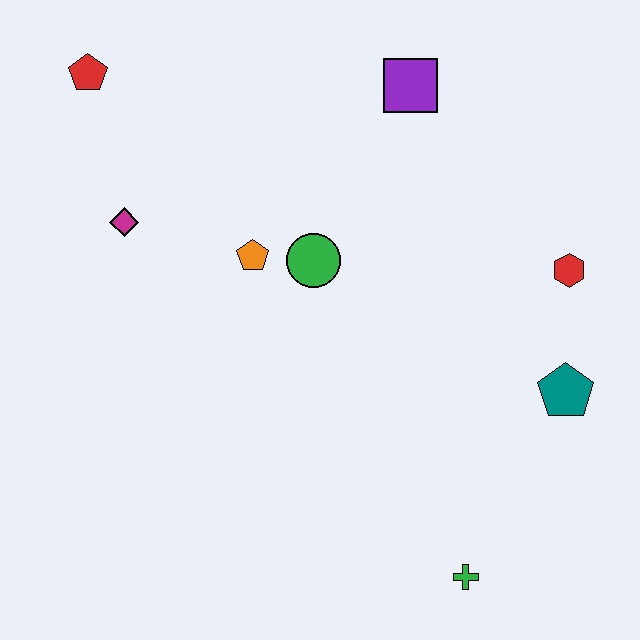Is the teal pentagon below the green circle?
Yes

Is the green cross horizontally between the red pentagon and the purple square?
No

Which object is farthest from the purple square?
The green cross is farthest from the purple square.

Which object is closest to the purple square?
The green circle is closest to the purple square.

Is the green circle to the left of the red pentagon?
No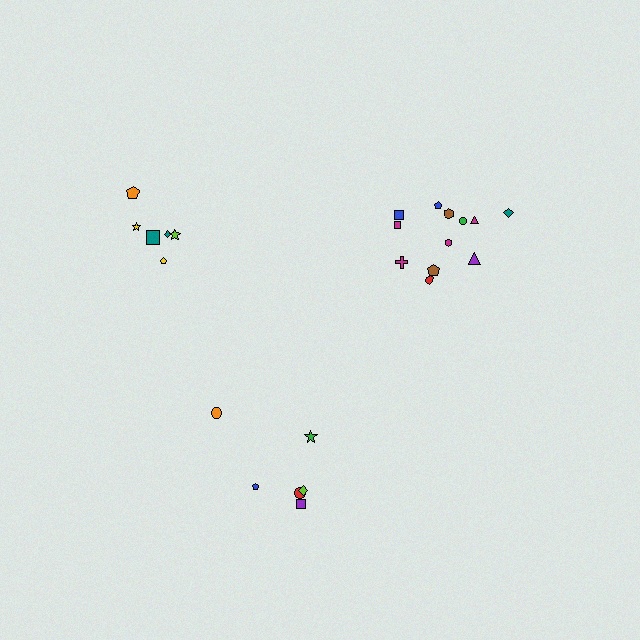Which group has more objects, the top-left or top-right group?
The top-right group.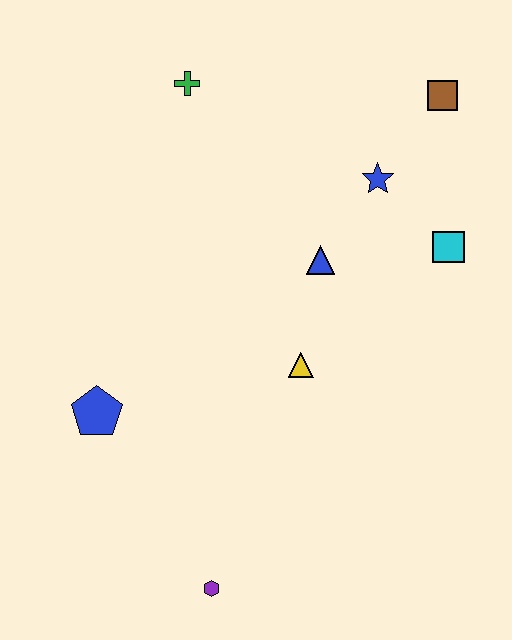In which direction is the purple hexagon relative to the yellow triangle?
The purple hexagon is below the yellow triangle.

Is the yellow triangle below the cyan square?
Yes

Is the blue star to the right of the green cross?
Yes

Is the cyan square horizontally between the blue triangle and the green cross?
No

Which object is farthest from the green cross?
The purple hexagon is farthest from the green cross.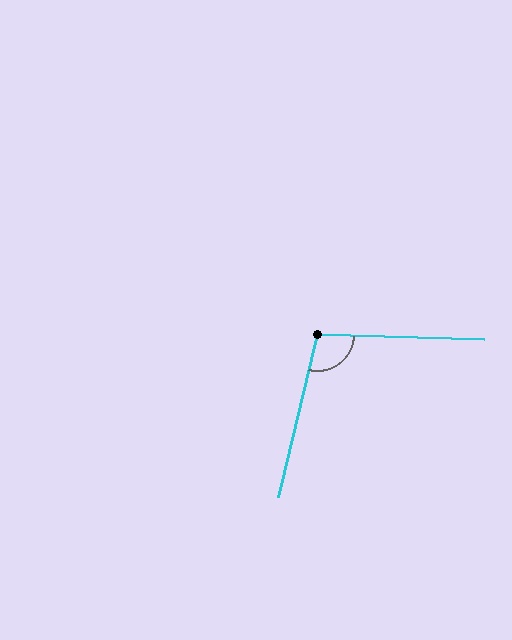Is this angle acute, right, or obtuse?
It is obtuse.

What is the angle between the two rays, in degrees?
Approximately 102 degrees.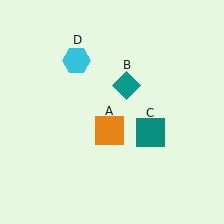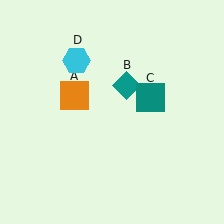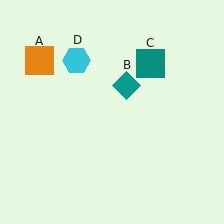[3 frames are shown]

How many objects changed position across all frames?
2 objects changed position: orange square (object A), teal square (object C).